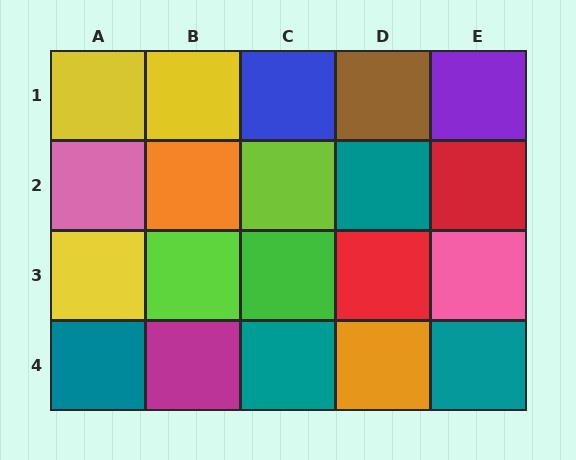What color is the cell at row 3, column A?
Yellow.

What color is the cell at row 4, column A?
Teal.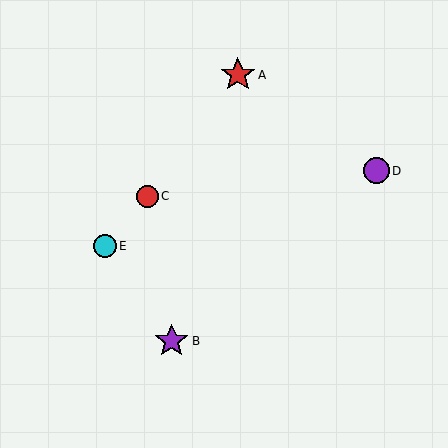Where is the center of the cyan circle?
The center of the cyan circle is at (105, 246).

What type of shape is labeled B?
Shape B is a purple star.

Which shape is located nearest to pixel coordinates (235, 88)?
The red star (labeled A) at (238, 75) is nearest to that location.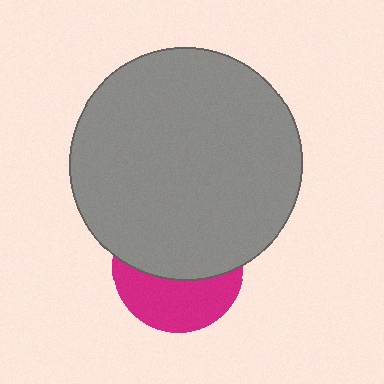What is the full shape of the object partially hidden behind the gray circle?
The partially hidden object is a magenta circle.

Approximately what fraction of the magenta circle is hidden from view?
Roughly 56% of the magenta circle is hidden behind the gray circle.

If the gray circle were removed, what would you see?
You would see the complete magenta circle.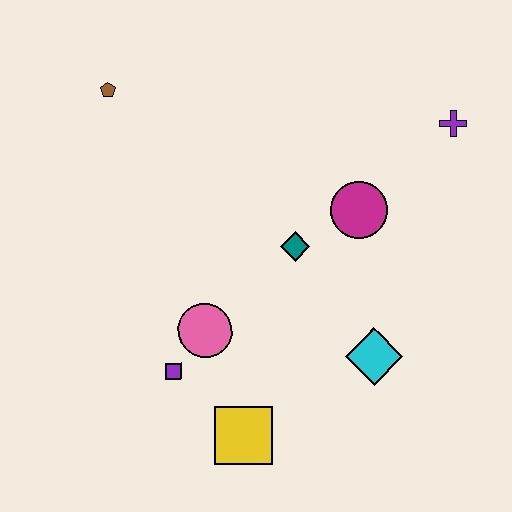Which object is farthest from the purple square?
The purple cross is farthest from the purple square.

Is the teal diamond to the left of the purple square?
No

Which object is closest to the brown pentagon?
The teal diamond is closest to the brown pentagon.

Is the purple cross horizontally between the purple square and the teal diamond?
No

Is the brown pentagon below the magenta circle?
No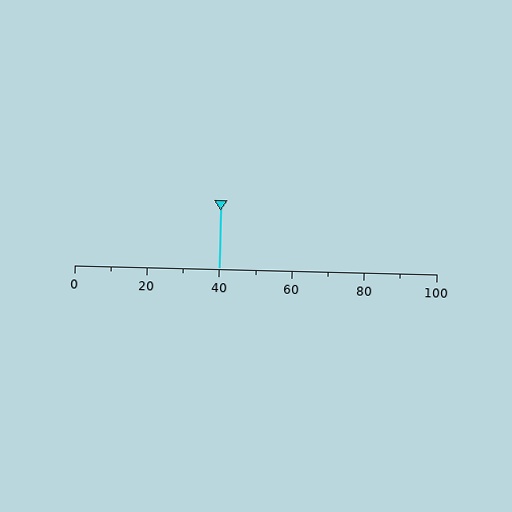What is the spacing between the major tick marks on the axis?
The major ticks are spaced 20 apart.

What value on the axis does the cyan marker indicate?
The marker indicates approximately 40.